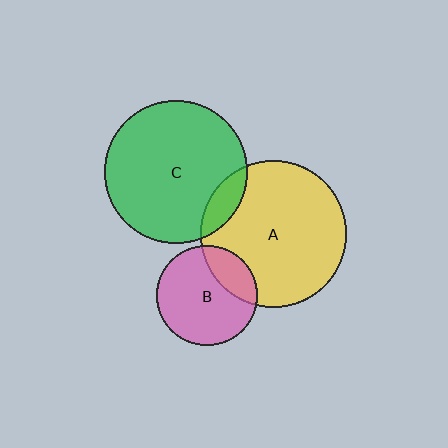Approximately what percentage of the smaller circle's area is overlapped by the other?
Approximately 10%.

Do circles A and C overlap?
Yes.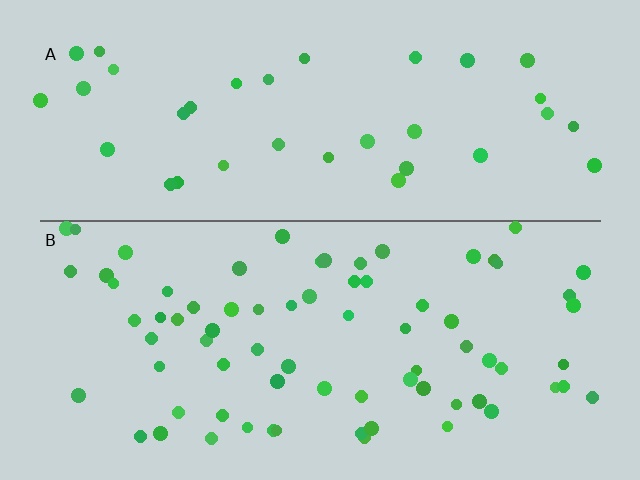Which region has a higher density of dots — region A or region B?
B (the bottom).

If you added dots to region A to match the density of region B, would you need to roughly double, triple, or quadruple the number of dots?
Approximately double.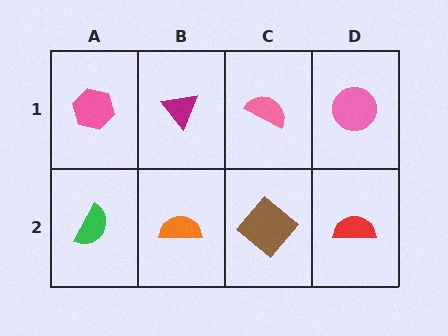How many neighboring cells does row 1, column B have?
3.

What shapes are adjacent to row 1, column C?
A brown diamond (row 2, column C), a magenta triangle (row 1, column B), a pink circle (row 1, column D).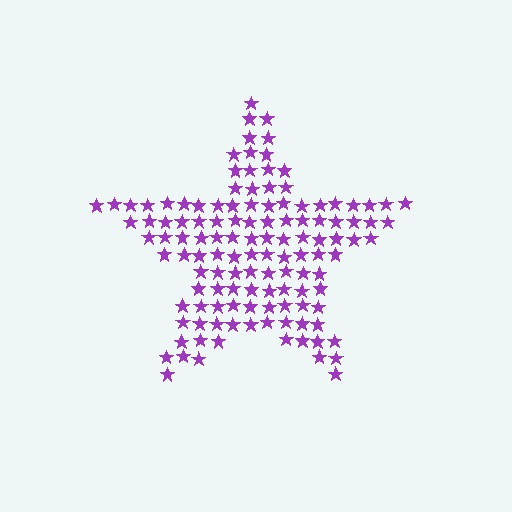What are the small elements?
The small elements are stars.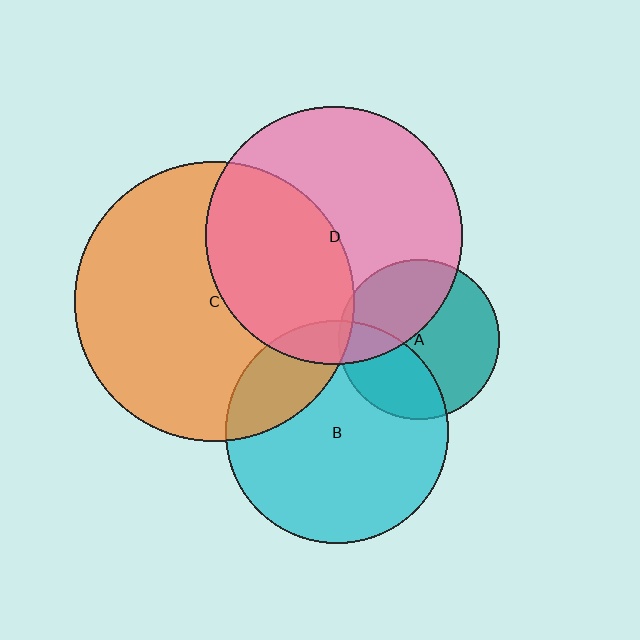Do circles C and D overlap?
Yes.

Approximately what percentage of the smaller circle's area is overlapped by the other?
Approximately 40%.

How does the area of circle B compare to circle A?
Approximately 1.9 times.